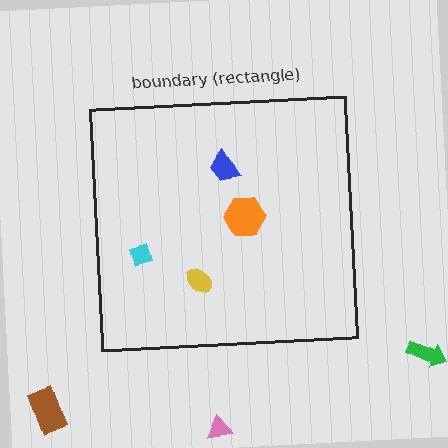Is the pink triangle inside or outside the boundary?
Outside.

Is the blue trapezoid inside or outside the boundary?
Inside.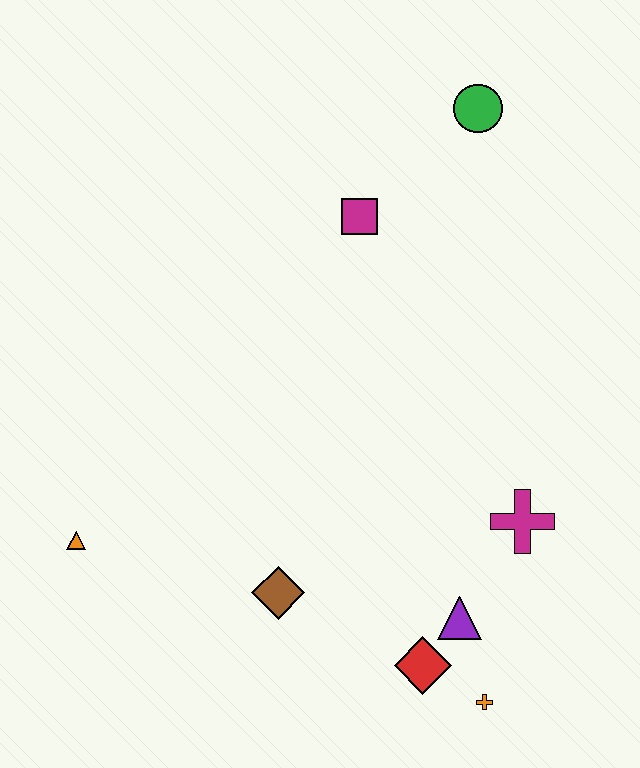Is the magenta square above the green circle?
No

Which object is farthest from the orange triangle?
The green circle is farthest from the orange triangle.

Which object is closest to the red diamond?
The purple triangle is closest to the red diamond.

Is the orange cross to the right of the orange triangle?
Yes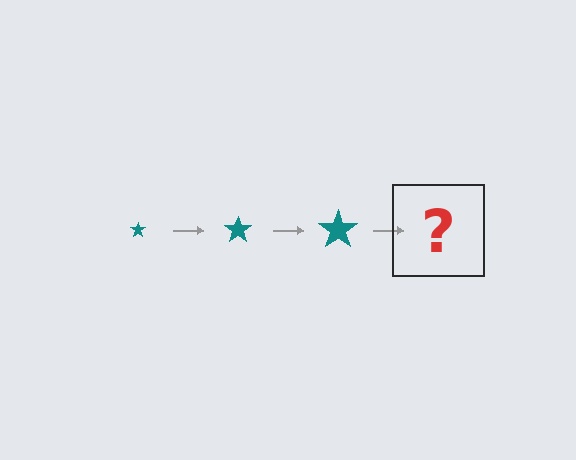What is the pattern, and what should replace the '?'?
The pattern is that the star gets progressively larger each step. The '?' should be a teal star, larger than the previous one.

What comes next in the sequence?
The next element should be a teal star, larger than the previous one.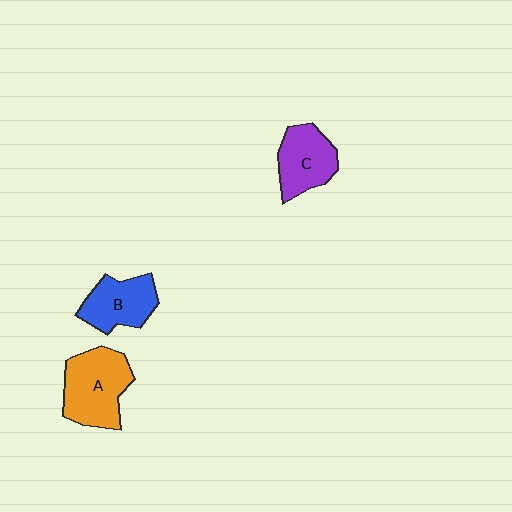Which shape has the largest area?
Shape A (orange).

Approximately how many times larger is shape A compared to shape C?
Approximately 1.3 times.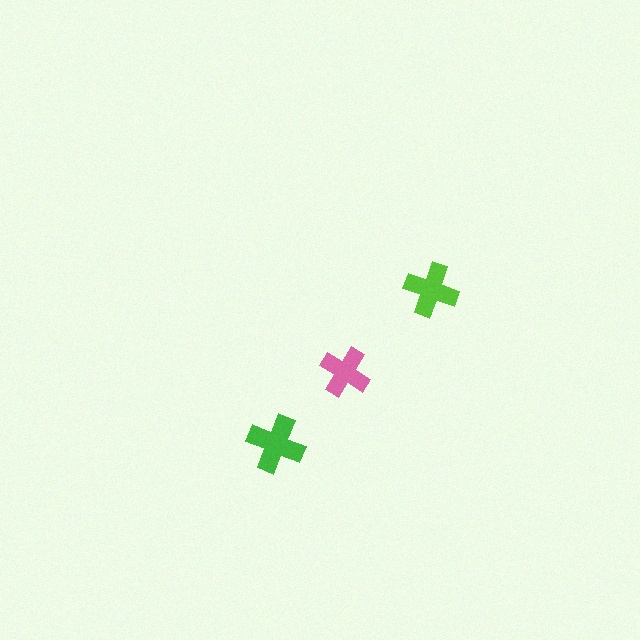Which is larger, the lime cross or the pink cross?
The lime one.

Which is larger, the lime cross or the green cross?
The green one.